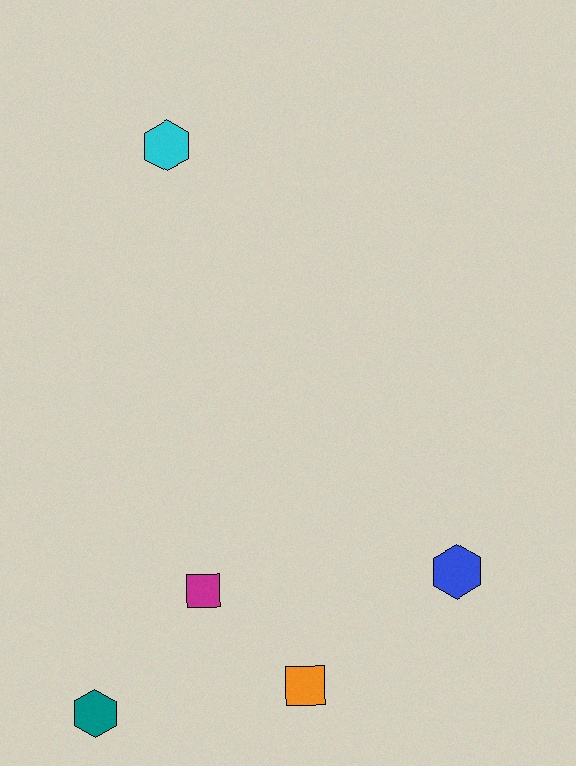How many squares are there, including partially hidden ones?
There are 2 squares.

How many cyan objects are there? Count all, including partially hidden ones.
There is 1 cyan object.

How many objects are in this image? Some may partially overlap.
There are 5 objects.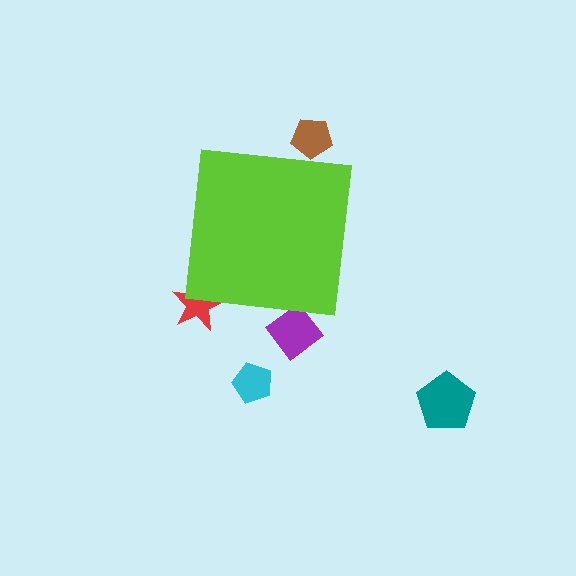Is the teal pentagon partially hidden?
No, the teal pentagon is fully visible.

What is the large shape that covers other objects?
A lime square.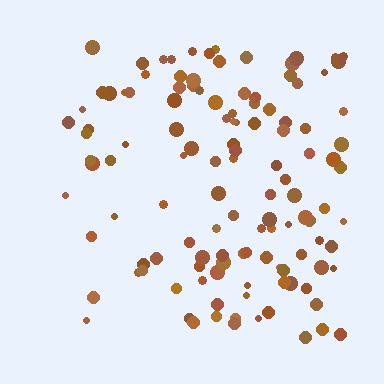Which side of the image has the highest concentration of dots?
The right.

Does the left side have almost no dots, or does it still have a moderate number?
Still a moderate number, just noticeably fewer than the right.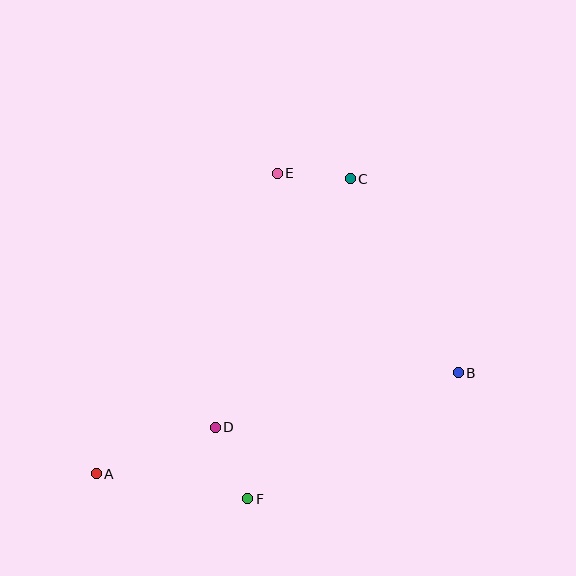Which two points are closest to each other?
Points C and E are closest to each other.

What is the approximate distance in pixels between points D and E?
The distance between D and E is approximately 262 pixels.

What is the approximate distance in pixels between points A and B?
The distance between A and B is approximately 376 pixels.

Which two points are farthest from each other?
Points A and C are farthest from each other.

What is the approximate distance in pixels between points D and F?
The distance between D and F is approximately 78 pixels.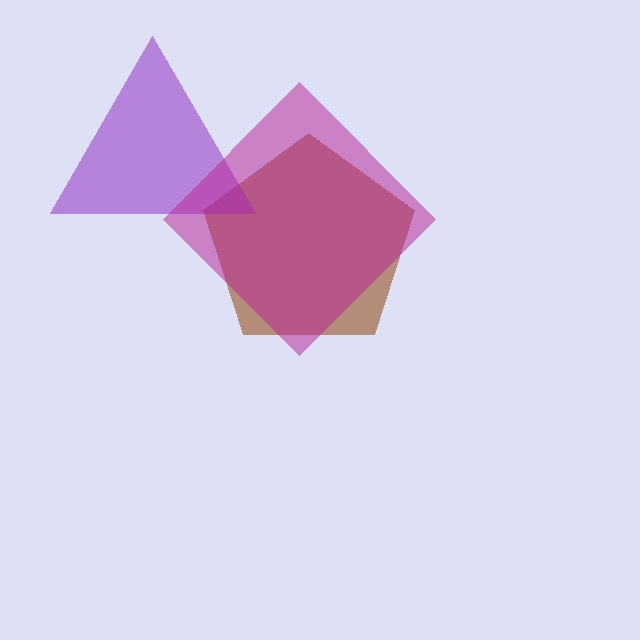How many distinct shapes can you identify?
There are 3 distinct shapes: a brown pentagon, a purple triangle, a magenta diamond.